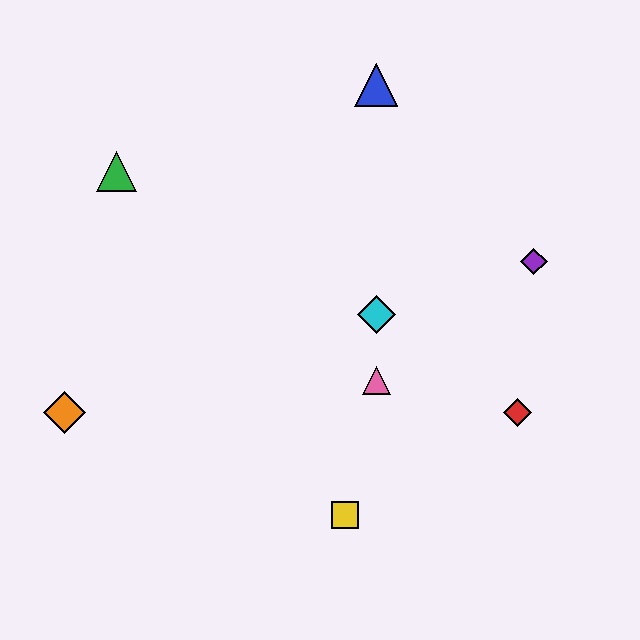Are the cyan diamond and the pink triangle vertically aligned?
Yes, both are at x≈376.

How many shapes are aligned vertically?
3 shapes (the blue triangle, the cyan diamond, the pink triangle) are aligned vertically.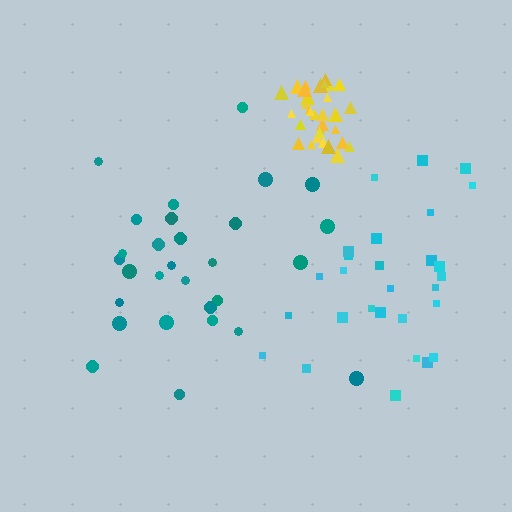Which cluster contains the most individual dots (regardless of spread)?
Yellow (32).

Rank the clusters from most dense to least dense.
yellow, teal, cyan.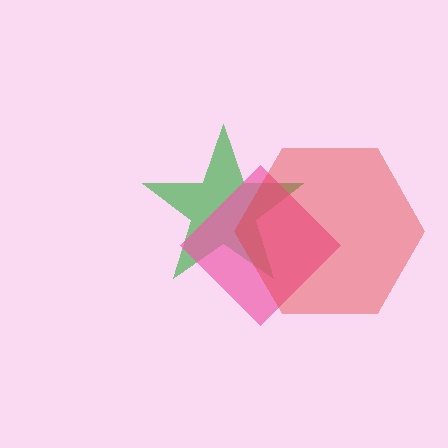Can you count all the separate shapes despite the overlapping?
Yes, there are 3 separate shapes.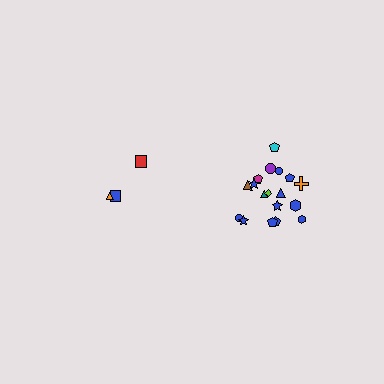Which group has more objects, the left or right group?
The right group.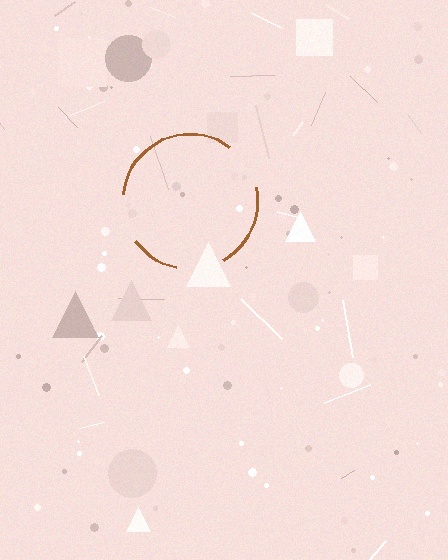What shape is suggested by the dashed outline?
The dashed outline suggests a circle.